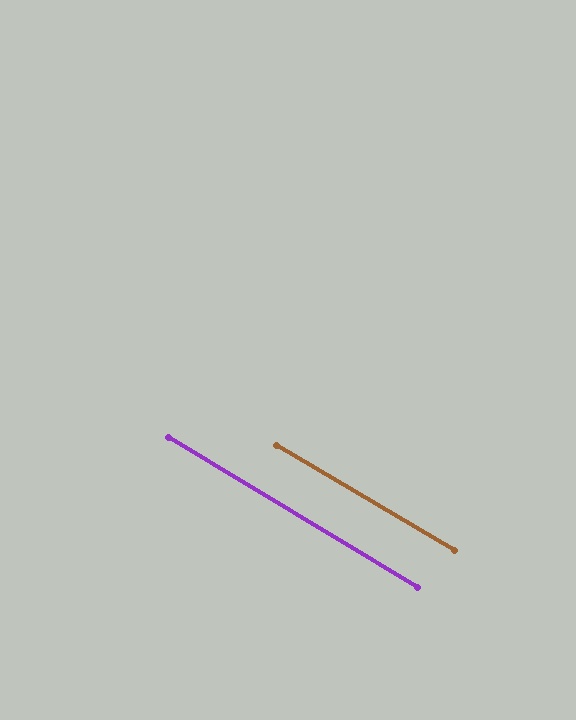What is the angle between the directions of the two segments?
Approximately 1 degree.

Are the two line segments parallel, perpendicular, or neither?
Parallel — their directions differ by only 0.9°.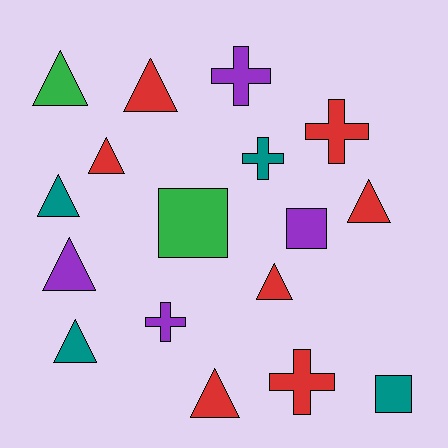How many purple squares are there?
There is 1 purple square.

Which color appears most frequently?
Red, with 7 objects.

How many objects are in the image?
There are 17 objects.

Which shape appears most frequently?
Triangle, with 9 objects.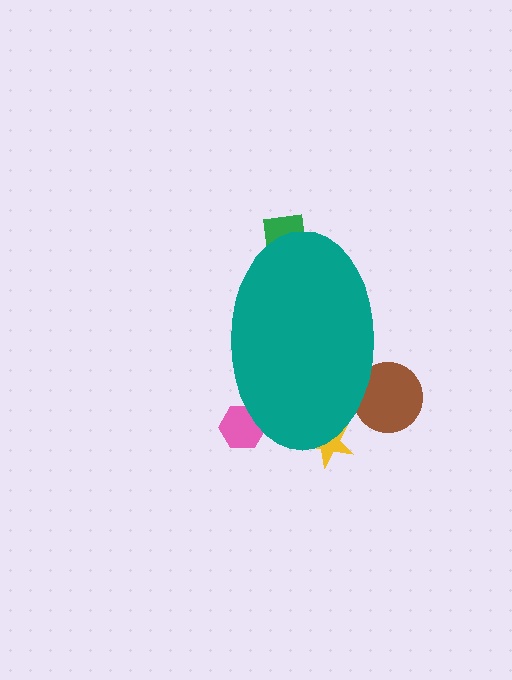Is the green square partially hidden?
Yes, the green square is partially hidden behind the teal ellipse.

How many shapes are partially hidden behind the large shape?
4 shapes are partially hidden.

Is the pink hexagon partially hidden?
Yes, the pink hexagon is partially hidden behind the teal ellipse.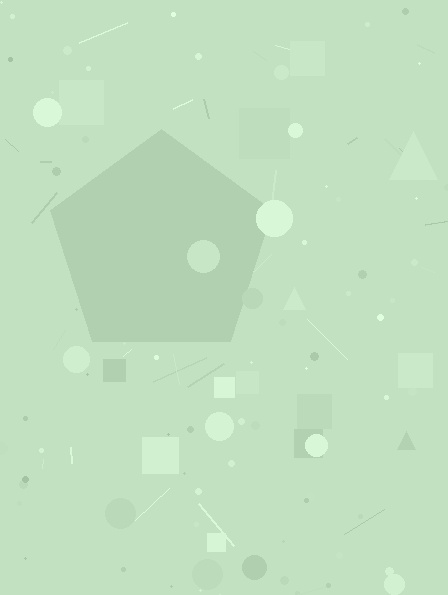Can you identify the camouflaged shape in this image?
The camouflaged shape is a pentagon.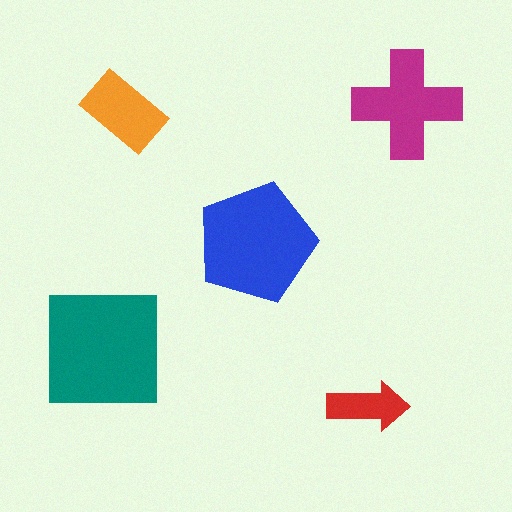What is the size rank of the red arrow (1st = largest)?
5th.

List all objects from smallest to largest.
The red arrow, the orange rectangle, the magenta cross, the blue pentagon, the teal square.